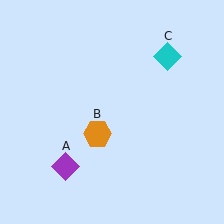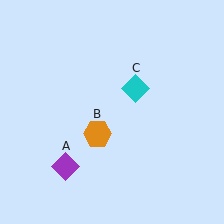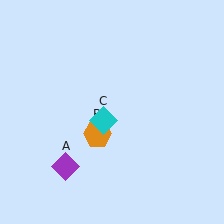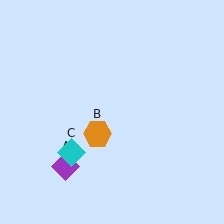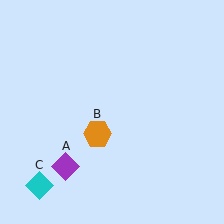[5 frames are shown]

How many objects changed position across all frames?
1 object changed position: cyan diamond (object C).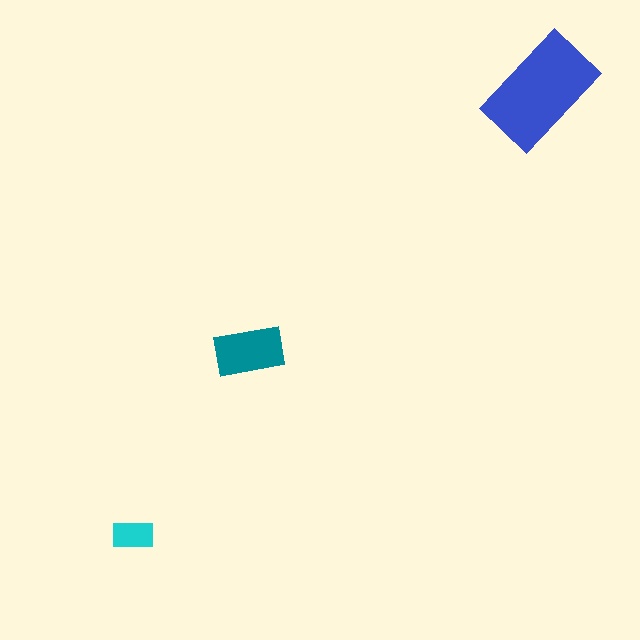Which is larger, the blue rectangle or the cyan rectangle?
The blue one.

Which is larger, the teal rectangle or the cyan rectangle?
The teal one.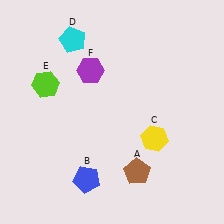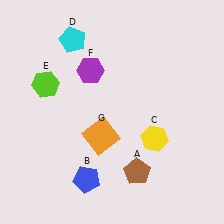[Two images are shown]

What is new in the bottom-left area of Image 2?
An orange square (G) was added in the bottom-left area of Image 2.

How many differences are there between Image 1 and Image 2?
There is 1 difference between the two images.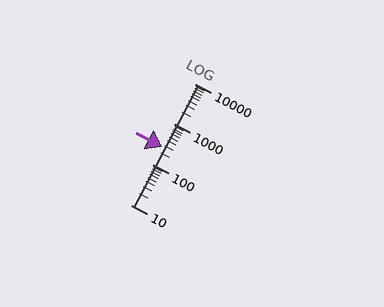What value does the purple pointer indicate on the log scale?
The pointer indicates approximately 270.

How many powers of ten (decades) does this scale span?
The scale spans 3 decades, from 10 to 10000.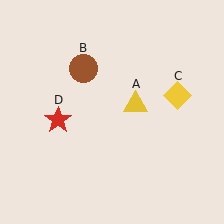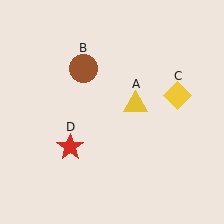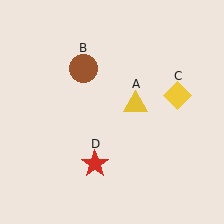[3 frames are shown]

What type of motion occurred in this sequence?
The red star (object D) rotated counterclockwise around the center of the scene.